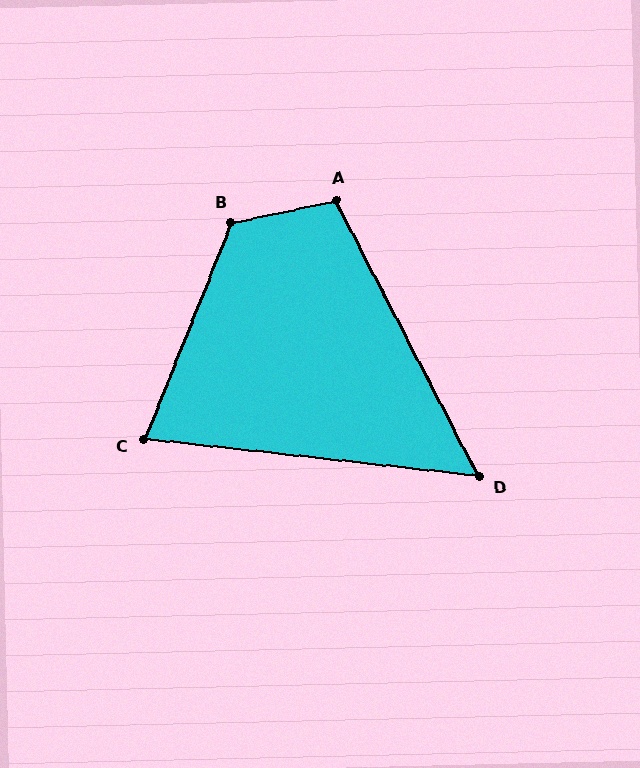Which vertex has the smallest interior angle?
D, at approximately 56 degrees.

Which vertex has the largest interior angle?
B, at approximately 124 degrees.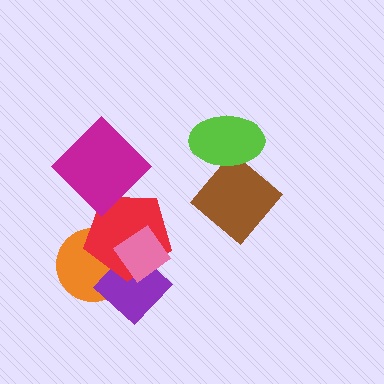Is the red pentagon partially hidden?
Yes, it is partially covered by another shape.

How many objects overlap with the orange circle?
3 objects overlap with the orange circle.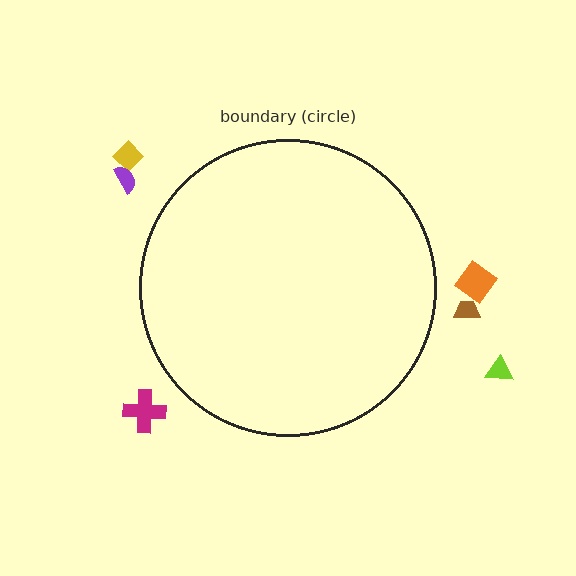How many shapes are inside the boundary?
0 inside, 6 outside.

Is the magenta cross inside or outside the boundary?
Outside.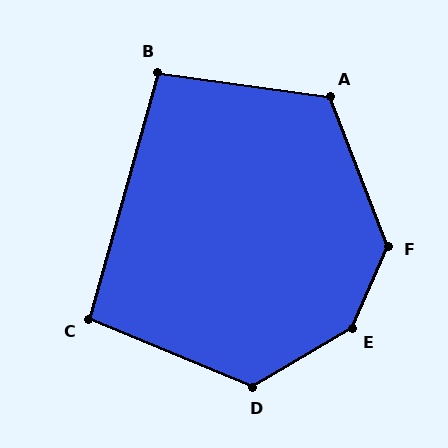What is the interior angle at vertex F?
Approximately 135 degrees (obtuse).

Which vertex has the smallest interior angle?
C, at approximately 97 degrees.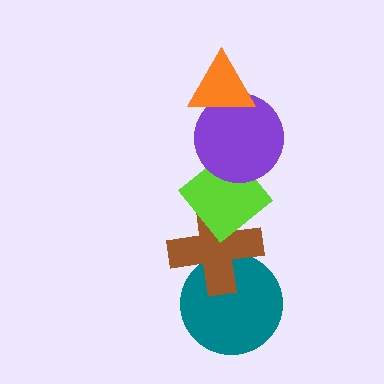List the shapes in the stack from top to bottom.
From top to bottom: the orange triangle, the purple circle, the lime diamond, the brown cross, the teal circle.